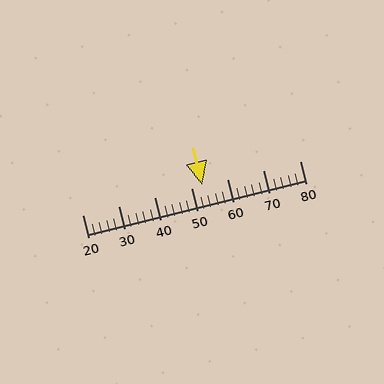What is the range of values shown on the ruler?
The ruler shows values from 20 to 80.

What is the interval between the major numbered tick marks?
The major tick marks are spaced 10 units apart.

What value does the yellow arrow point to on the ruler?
The yellow arrow points to approximately 53.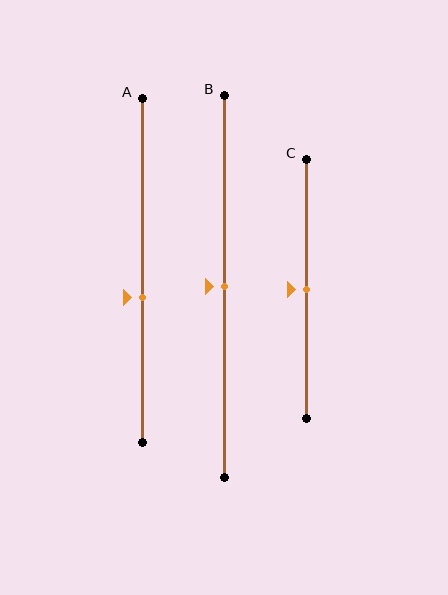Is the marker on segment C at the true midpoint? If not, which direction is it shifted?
Yes, the marker on segment C is at the true midpoint.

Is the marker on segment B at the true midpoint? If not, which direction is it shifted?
Yes, the marker on segment B is at the true midpoint.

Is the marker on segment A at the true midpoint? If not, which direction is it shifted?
No, the marker on segment A is shifted downward by about 8% of the segment length.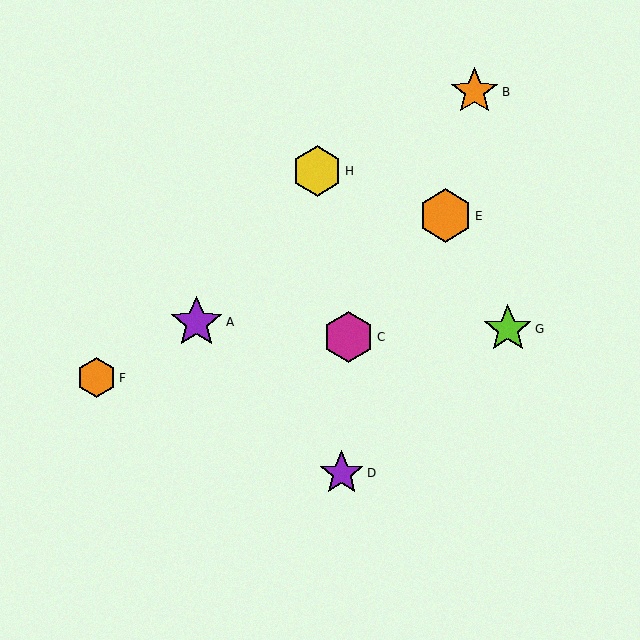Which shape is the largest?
The orange hexagon (labeled E) is the largest.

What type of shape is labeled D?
Shape D is a purple star.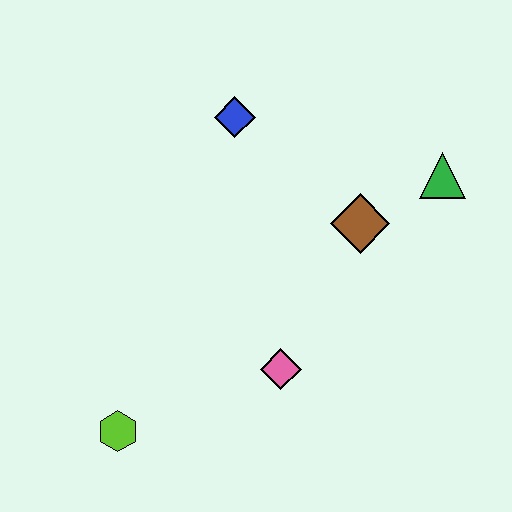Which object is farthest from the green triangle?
The lime hexagon is farthest from the green triangle.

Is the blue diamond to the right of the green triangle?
No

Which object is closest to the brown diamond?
The green triangle is closest to the brown diamond.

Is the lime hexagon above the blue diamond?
No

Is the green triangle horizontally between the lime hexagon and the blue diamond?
No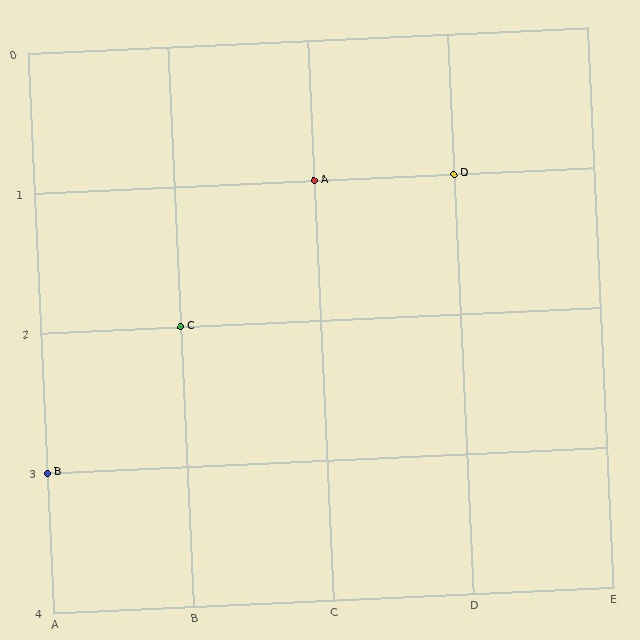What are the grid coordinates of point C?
Point C is at grid coordinates (B, 2).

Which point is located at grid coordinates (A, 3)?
Point B is at (A, 3).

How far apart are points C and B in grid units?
Points C and B are 1 column and 1 row apart (about 1.4 grid units diagonally).